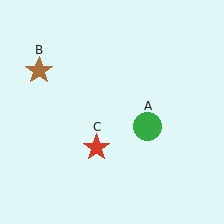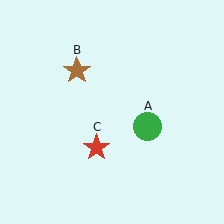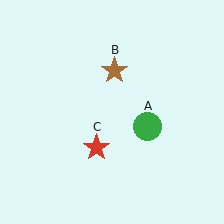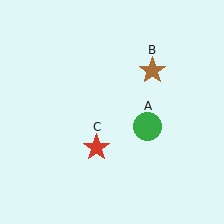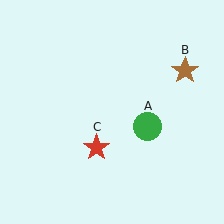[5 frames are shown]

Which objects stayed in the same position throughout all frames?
Green circle (object A) and red star (object C) remained stationary.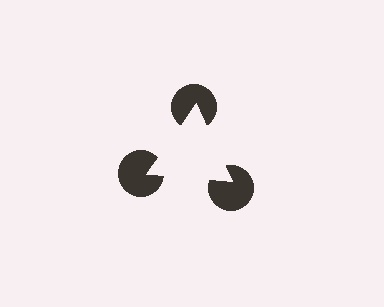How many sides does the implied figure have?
3 sides.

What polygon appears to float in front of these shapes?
An illusory triangle — its edges are inferred from the aligned wedge cuts in the pac-man discs, not physically drawn.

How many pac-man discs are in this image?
There are 3 — one at each vertex of the illusory triangle.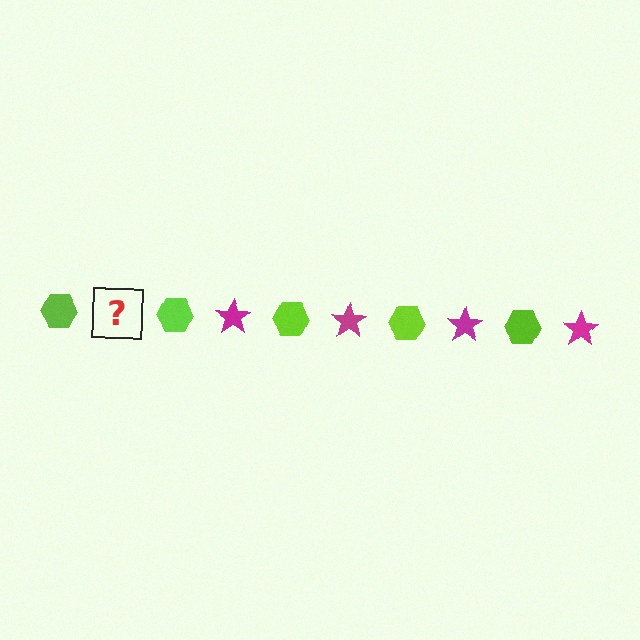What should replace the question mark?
The question mark should be replaced with a magenta star.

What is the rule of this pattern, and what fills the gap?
The rule is that the pattern alternates between lime hexagon and magenta star. The gap should be filled with a magenta star.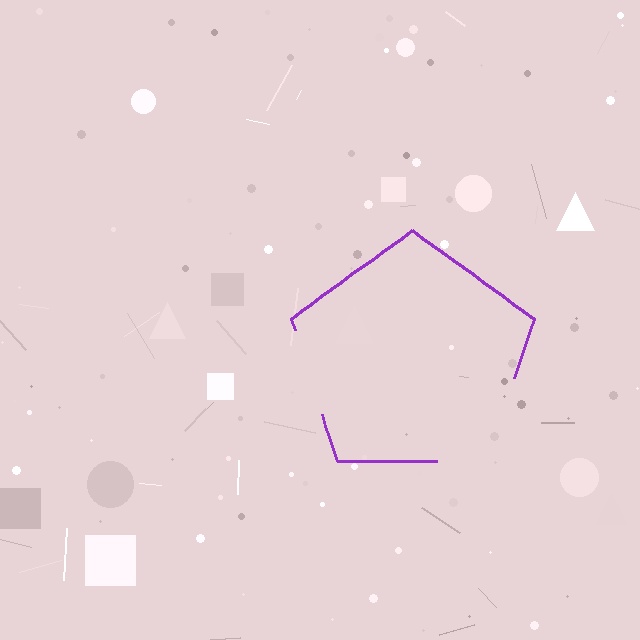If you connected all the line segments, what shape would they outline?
They would outline a pentagon.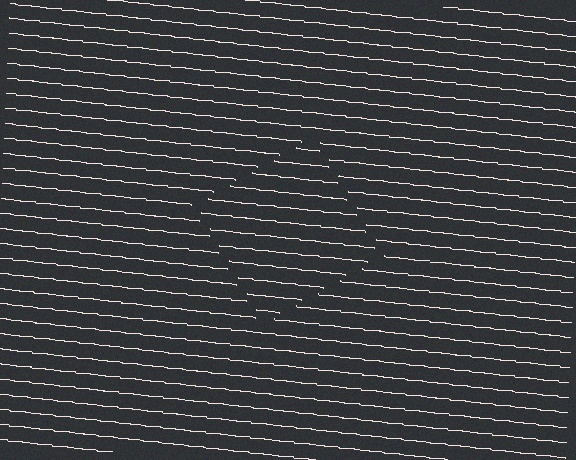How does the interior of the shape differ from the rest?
The interior of the shape contains the same grating, shifted by half a period — the contour is defined by the phase discontinuity where line-ends from the inner and outer gratings abut.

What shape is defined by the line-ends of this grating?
An illusory square. The interior of the shape contains the same grating, shifted by half a period — the contour is defined by the phase discontinuity where line-ends from the inner and outer gratings abut.